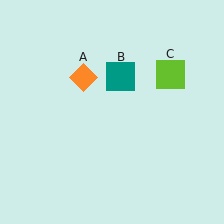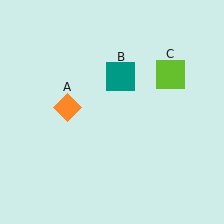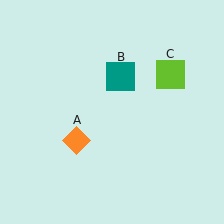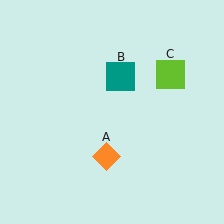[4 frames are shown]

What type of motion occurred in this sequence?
The orange diamond (object A) rotated counterclockwise around the center of the scene.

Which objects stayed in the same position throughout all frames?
Teal square (object B) and lime square (object C) remained stationary.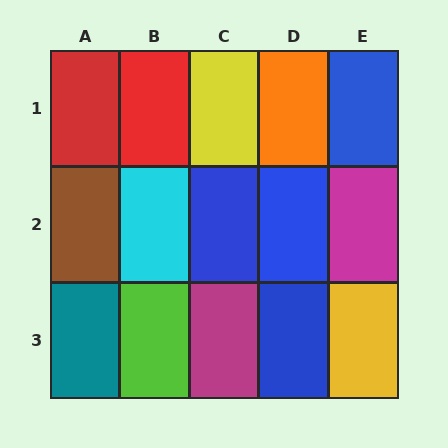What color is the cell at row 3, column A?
Teal.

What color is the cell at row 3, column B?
Lime.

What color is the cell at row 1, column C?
Yellow.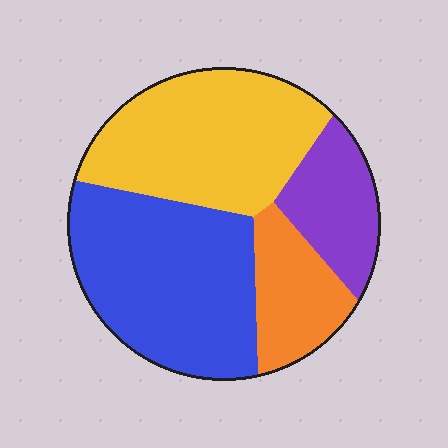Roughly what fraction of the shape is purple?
Purple covers about 15% of the shape.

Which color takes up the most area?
Blue, at roughly 40%.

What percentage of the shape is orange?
Orange takes up less than a sixth of the shape.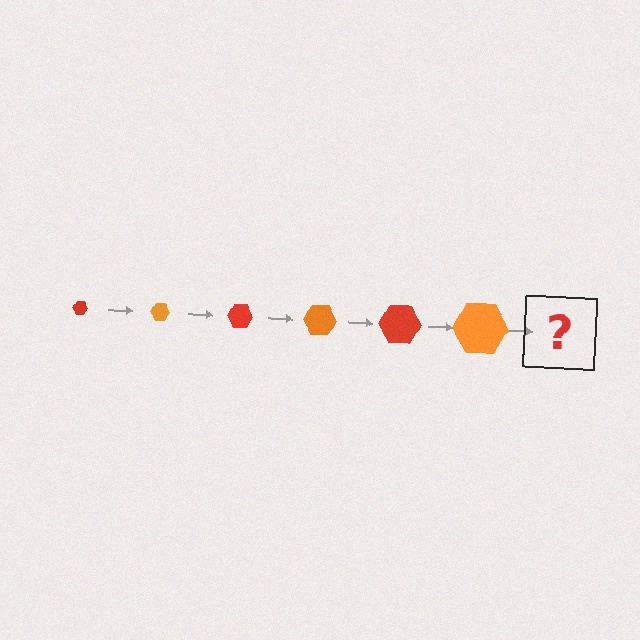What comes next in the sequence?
The next element should be a red hexagon, larger than the previous one.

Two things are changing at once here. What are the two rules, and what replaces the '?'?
The two rules are that the hexagon grows larger each step and the color cycles through red and orange. The '?' should be a red hexagon, larger than the previous one.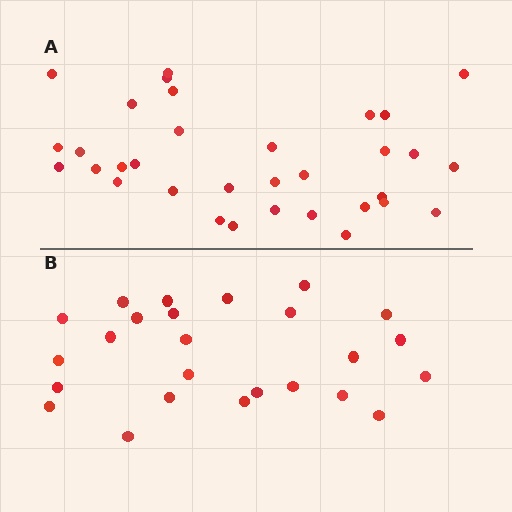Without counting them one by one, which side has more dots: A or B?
Region A (the top region) has more dots.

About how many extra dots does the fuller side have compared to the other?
Region A has roughly 8 or so more dots than region B.